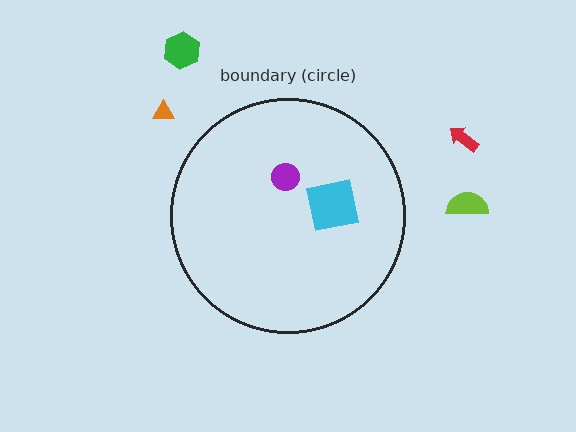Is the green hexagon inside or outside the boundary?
Outside.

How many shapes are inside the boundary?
2 inside, 4 outside.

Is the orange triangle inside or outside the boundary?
Outside.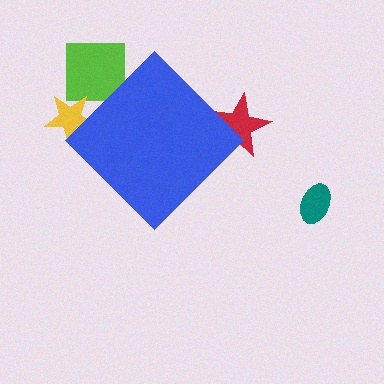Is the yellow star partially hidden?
Yes, the yellow star is partially hidden behind the blue diamond.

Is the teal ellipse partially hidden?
No, the teal ellipse is fully visible.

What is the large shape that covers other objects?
A blue diamond.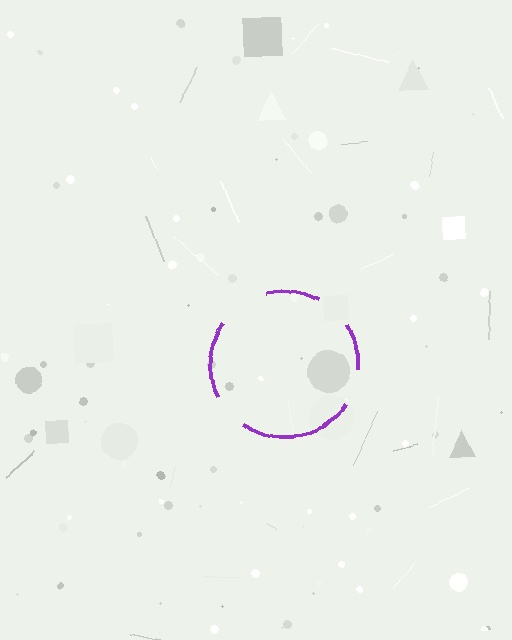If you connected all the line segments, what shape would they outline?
They would outline a circle.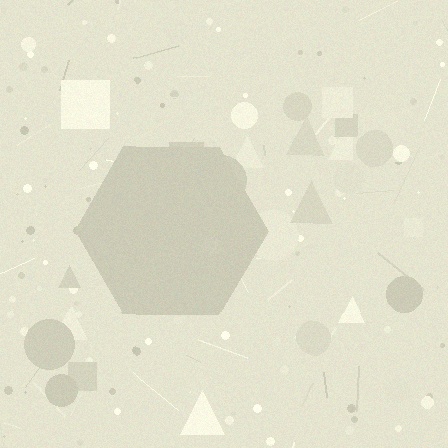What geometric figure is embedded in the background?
A hexagon is embedded in the background.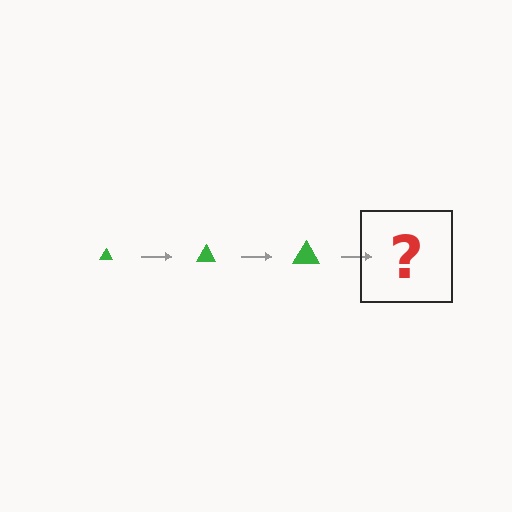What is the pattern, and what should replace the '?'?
The pattern is that the triangle gets progressively larger each step. The '?' should be a green triangle, larger than the previous one.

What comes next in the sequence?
The next element should be a green triangle, larger than the previous one.